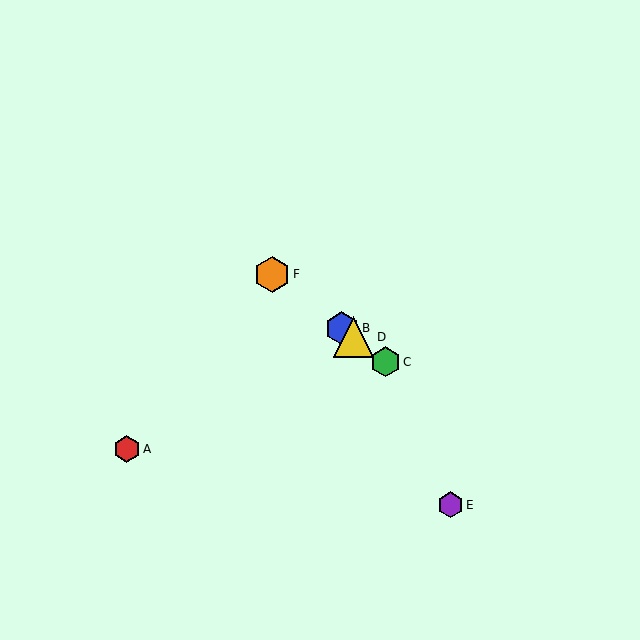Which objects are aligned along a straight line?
Objects B, C, D, F are aligned along a straight line.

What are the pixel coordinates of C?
Object C is at (385, 362).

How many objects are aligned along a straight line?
4 objects (B, C, D, F) are aligned along a straight line.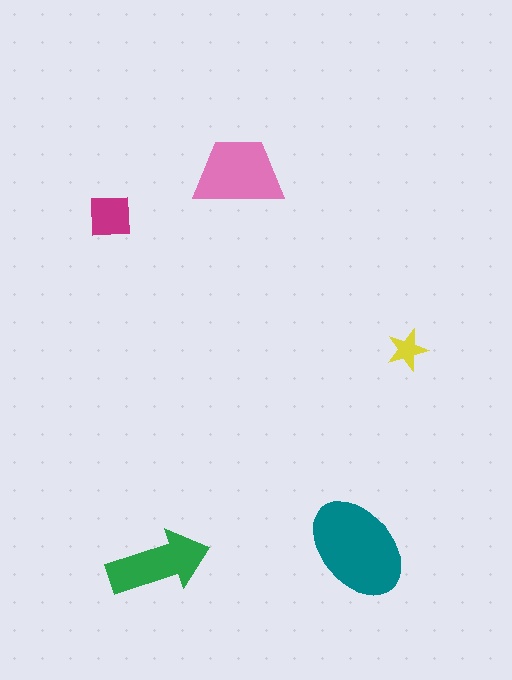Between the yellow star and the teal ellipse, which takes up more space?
The teal ellipse.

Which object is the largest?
The teal ellipse.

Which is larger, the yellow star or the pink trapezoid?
The pink trapezoid.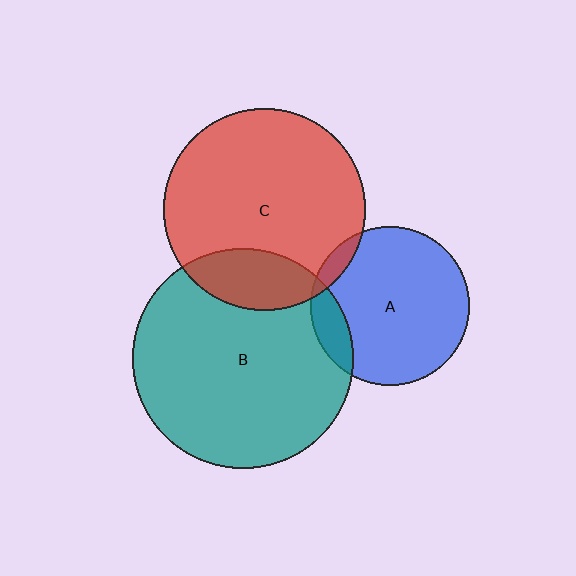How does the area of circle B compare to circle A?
Approximately 1.9 times.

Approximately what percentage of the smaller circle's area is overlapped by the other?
Approximately 10%.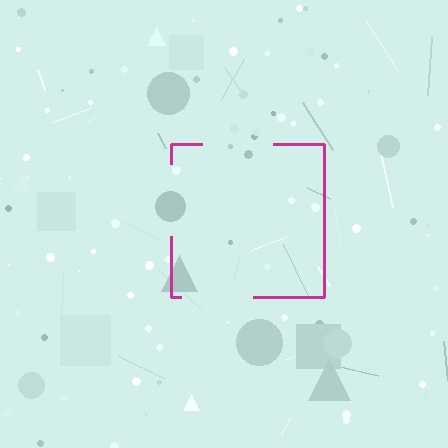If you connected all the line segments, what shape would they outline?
They would outline a square.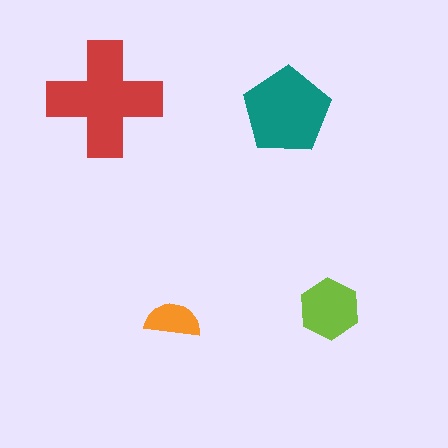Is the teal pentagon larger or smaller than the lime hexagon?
Larger.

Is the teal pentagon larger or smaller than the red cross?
Smaller.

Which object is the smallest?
The orange semicircle.